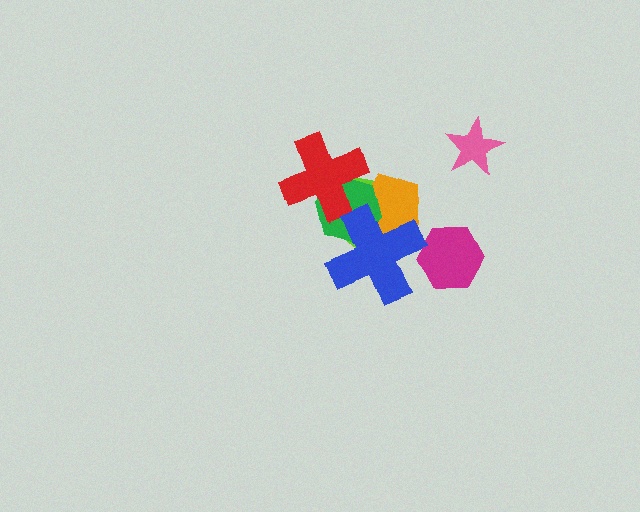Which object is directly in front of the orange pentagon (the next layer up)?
The green hexagon is directly in front of the orange pentagon.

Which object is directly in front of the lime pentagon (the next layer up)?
The orange pentagon is directly in front of the lime pentagon.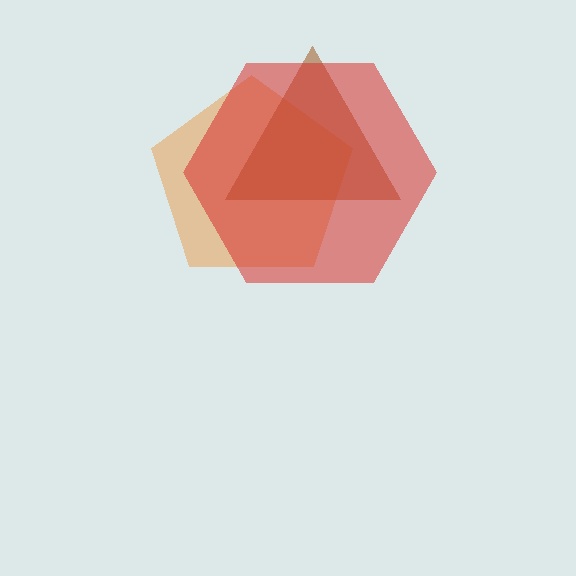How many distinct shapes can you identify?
There are 3 distinct shapes: an orange pentagon, a brown triangle, a red hexagon.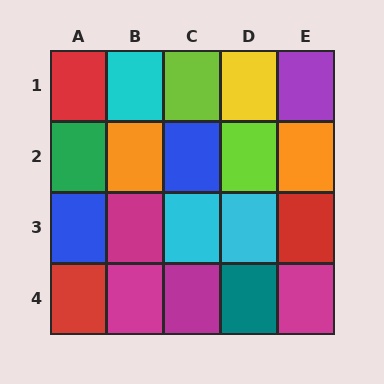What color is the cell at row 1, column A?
Red.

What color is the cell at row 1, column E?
Purple.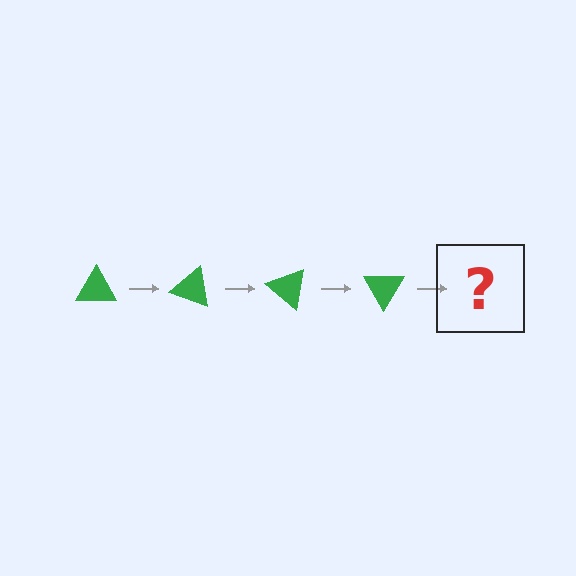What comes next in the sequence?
The next element should be a green triangle rotated 80 degrees.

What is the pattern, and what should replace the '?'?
The pattern is that the triangle rotates 20 degrees each step. The '?' should be a green triangle rotated 80 degrees.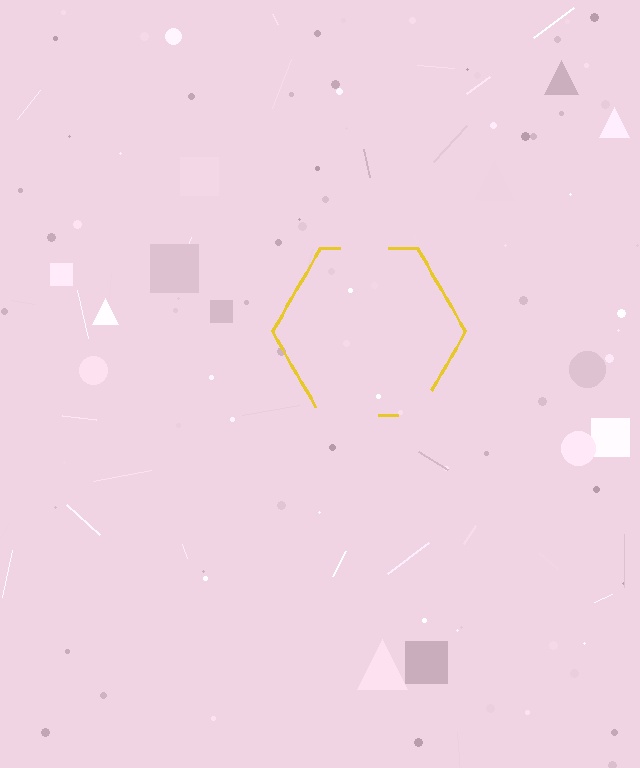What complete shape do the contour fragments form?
The contour fragments form a hexagon.